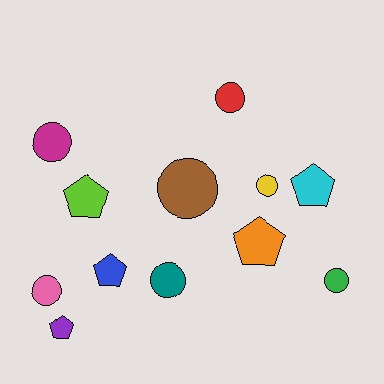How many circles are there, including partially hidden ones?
There are 7 circles.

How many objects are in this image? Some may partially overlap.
There are 12 objects.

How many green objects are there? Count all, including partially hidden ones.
There is 1 green object.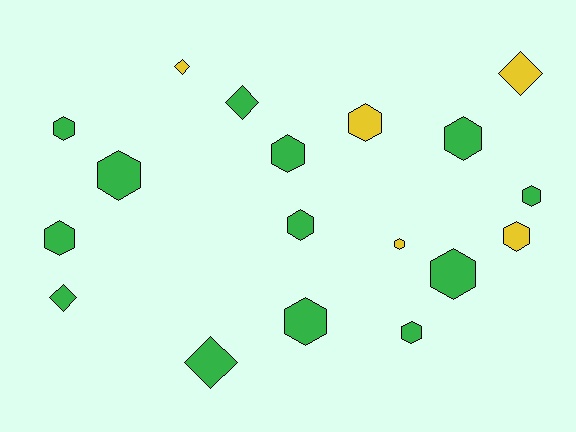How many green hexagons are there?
There are 10 green hexagons.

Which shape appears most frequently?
Hexagon, with 13 objects.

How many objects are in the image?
There are 18 objects.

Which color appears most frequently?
Green, with 13 objects.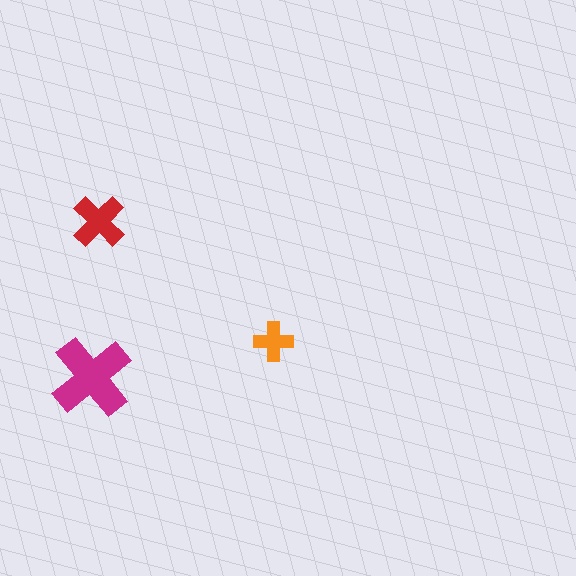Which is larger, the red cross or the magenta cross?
The magenta one.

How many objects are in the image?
There are 3 objects in the image.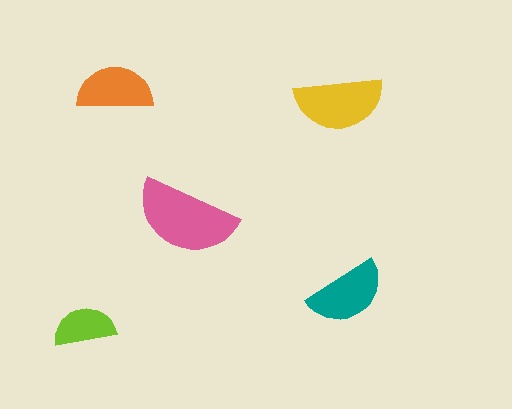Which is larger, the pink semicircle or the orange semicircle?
The pink one.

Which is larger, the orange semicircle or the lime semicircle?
The orange one.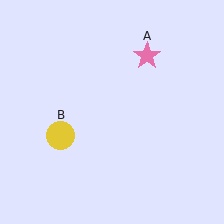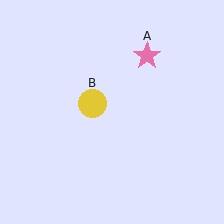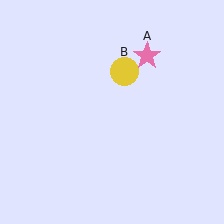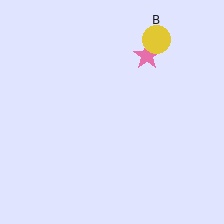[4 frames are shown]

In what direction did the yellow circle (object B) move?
The yellow circle (object B) moved up and to the right.